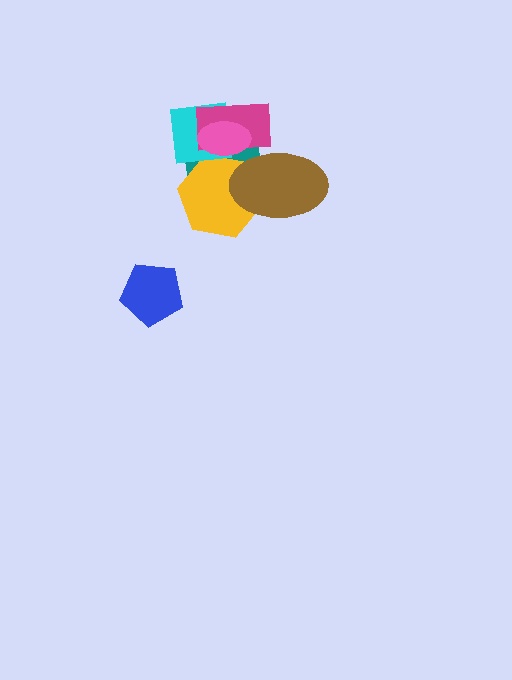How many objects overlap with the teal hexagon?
5 objects overlap with the teal hexagon.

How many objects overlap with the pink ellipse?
4 objects overlap with the pink ellipse.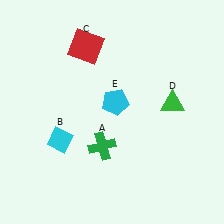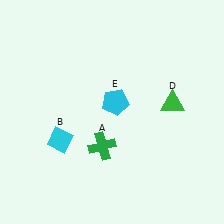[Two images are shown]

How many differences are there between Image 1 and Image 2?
There is 1 difference between the two images.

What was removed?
The red square (C) was removed in Image 2.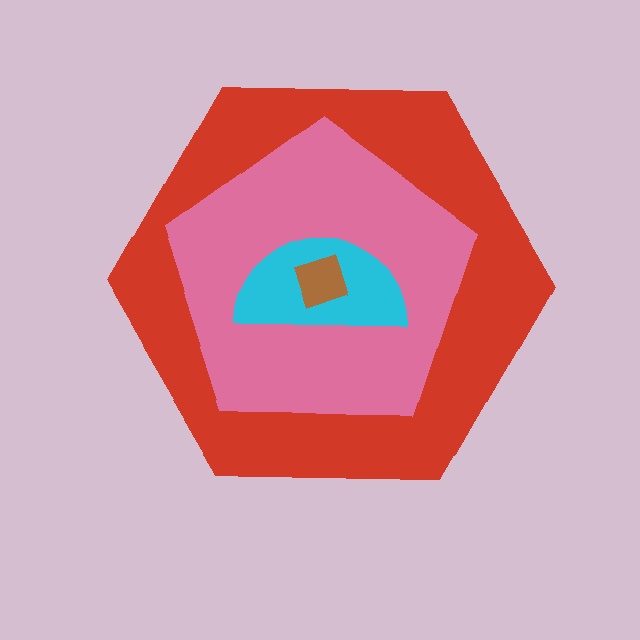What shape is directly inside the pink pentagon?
The cyan semicircle.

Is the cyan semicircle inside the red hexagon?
Yes.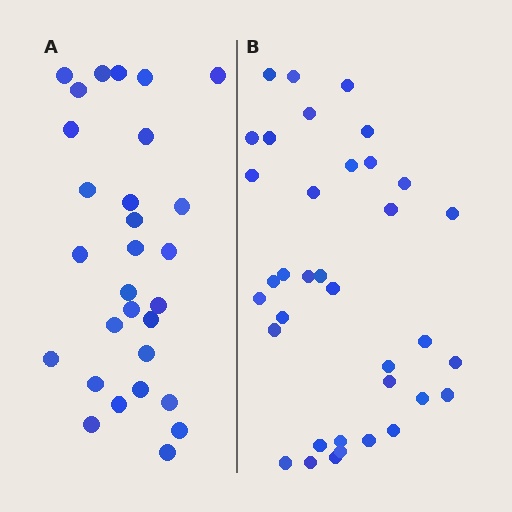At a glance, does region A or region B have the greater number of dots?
Region B (the right region) has more dots.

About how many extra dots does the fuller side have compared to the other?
Region B has roughly 8 or so more dots than region A.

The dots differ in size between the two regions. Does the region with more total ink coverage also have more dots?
No. Region A has more total ink coverage because its dots are larger, but region B actually contains more individual dots. Total area can be misleading — the number of items is what matters here.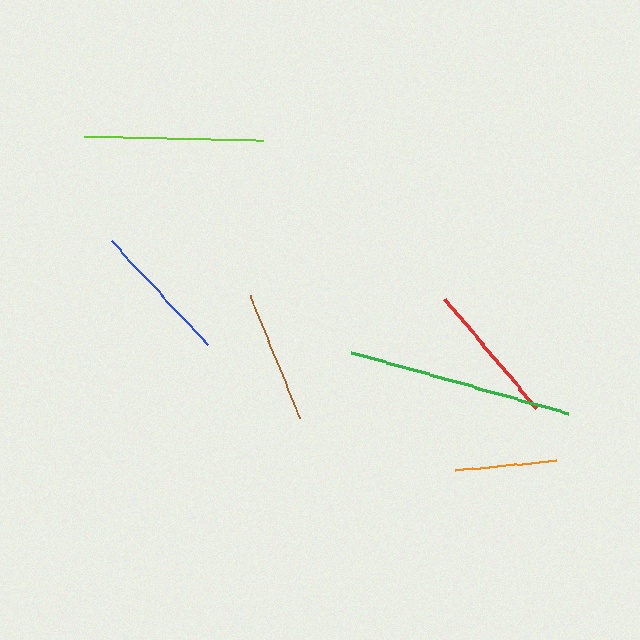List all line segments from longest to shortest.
From longest to shortest: green, lime, red, blue, brown, orange.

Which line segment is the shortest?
The orange line is the shortest at approximately 102 pixels.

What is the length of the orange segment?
The orange segment is approximately 102 pixels long.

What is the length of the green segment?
The green segment is approximately 224 pixels long.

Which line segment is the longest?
The green line is the longest at approximately 224 pixels.